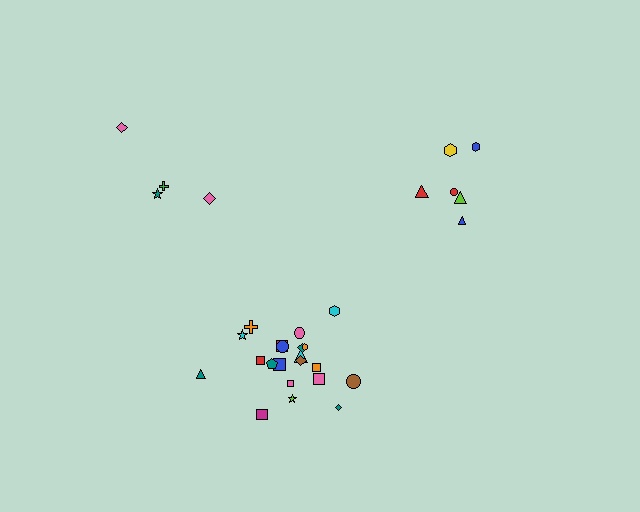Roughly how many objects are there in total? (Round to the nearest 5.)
Roughly 30 objects in total.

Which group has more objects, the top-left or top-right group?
The top-right group.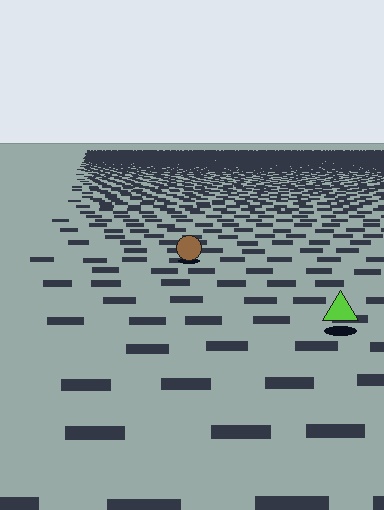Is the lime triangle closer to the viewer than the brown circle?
Yes. The lime triangle is closer — you can tell from the texture gradient: the ground texture is coarser near it.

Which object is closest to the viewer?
The lime triangle is closest. The texture marks near it are larger and more spread out.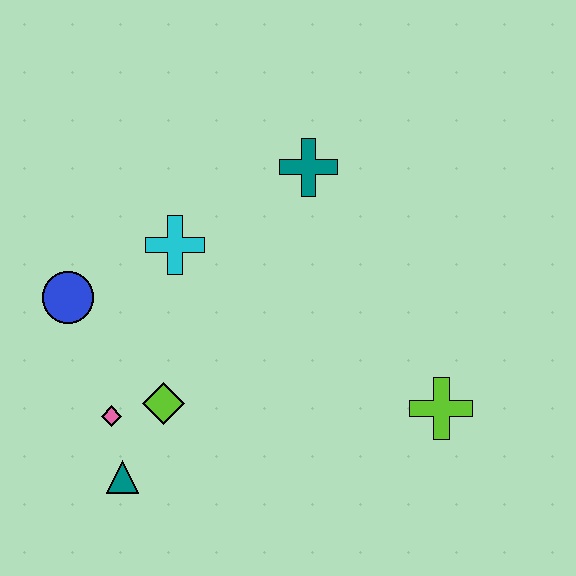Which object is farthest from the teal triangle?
The teal cross is farthest from the teal triangle.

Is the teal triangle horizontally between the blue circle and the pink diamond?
No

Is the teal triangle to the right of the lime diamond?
No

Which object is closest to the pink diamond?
The lime diamond is closest to the pink diamond.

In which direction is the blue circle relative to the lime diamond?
The blue circle is above the lime diamond.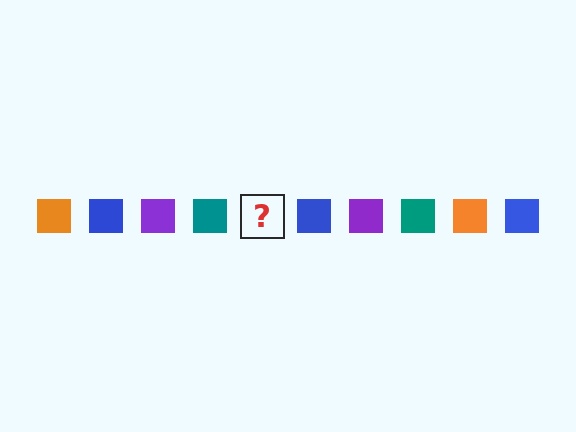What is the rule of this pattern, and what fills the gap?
The rule is that the pattern cycles through orange, blue, purple, teal squares. The gap should be filled with an orange square.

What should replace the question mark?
The question mark should be replaced with an orange square.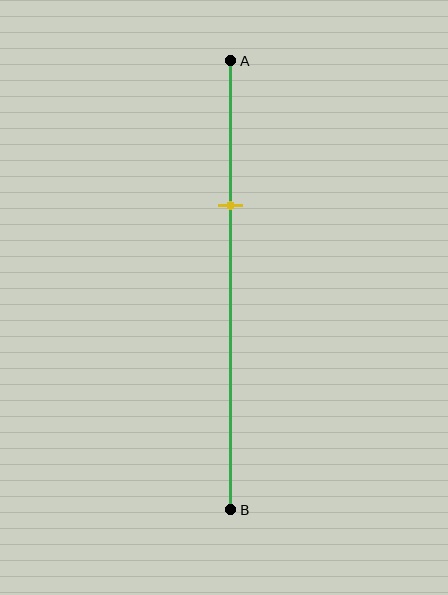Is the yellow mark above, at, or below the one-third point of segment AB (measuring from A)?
The yellow mark is approximately at the one-third point of segment AB.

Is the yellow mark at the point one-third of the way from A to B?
Yes, the mark is approximately at the one-third point.